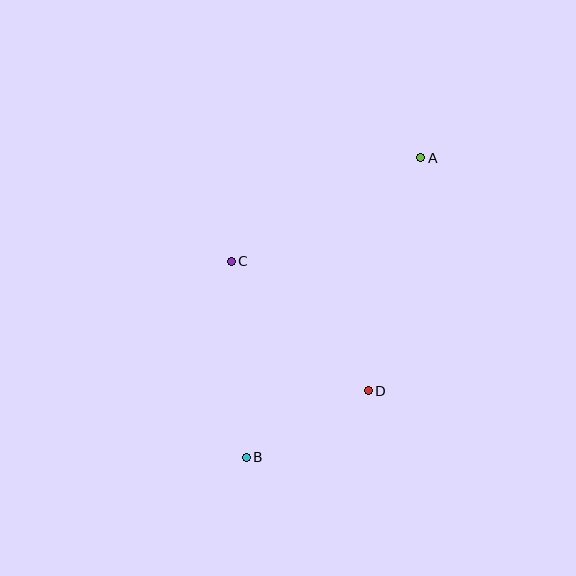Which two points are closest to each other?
Points B and D are closest to each other.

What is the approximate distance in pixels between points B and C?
The distance between B and C is approximately 196 pixels.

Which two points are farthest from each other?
Points A and B are farthest from each other.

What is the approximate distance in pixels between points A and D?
The distance between A and D is approximately 239 pixels.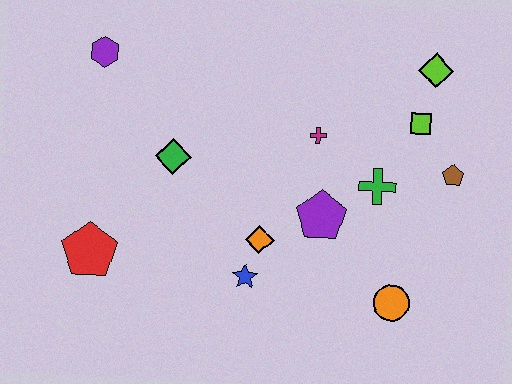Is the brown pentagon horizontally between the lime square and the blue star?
No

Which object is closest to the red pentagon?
The green diamond is closest to the red pentagon.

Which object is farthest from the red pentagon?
The lime diamond is farthest from the red pentagon.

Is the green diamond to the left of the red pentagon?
No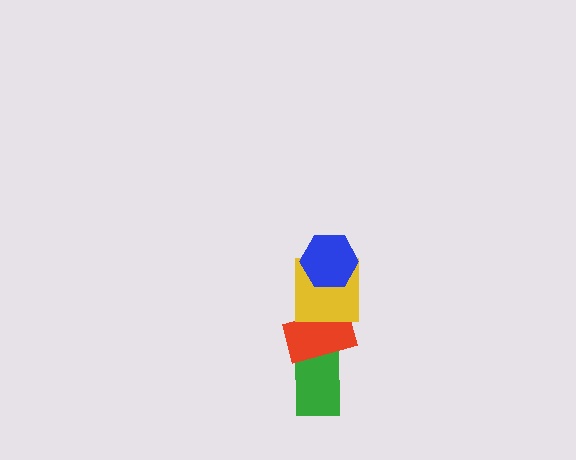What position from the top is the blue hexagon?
The blue hexagon is 1st from the top.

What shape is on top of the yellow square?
The blue hexagon is on top of the yellow square.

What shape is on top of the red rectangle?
The yellow square is on top of the red rectangle.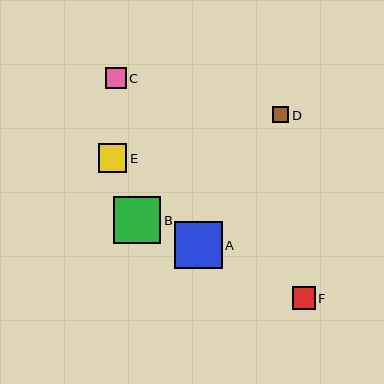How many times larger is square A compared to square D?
Square A is approximately 3.0 times the size of square D.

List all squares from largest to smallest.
From largest to smallest: A, B, E, F, C, D.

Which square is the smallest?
Square D is the smallest with a size of approximately 16 pixels.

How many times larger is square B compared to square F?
Square B is approximately 2.0 times the size of square F.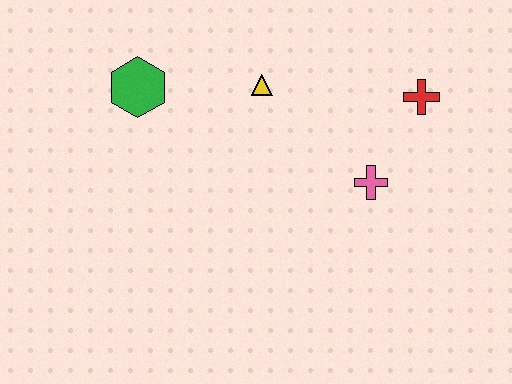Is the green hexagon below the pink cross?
No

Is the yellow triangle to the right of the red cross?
No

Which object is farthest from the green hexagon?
The red cross is farthest from the green hexagon.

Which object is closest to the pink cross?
The red cross is closest to the pink cross.